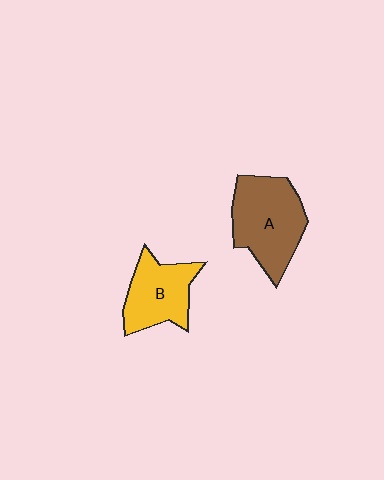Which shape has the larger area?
Shape A (brown).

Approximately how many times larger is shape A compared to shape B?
Approximately 1.3 times.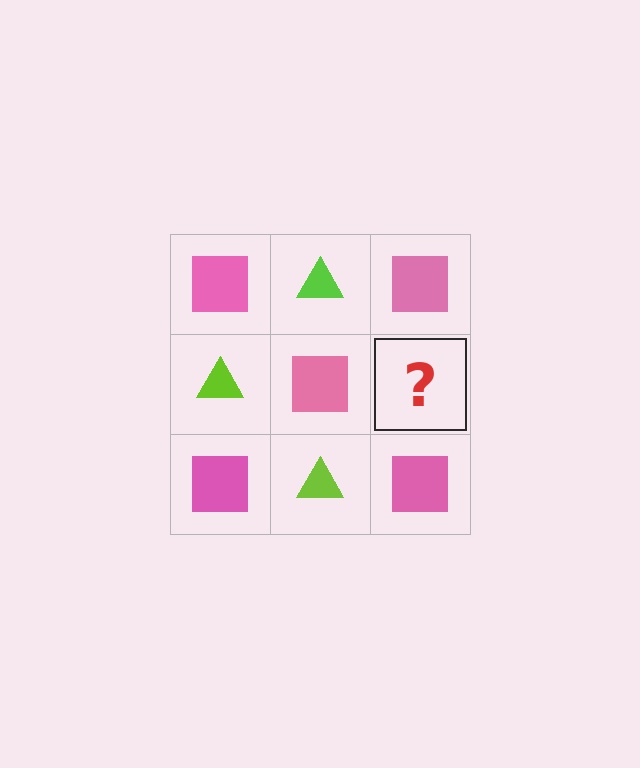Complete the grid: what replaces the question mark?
The question mark should be replaced with a lime triangle.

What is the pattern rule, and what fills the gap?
The rule is that it alternates pink square and lime triangle in a checkerboard pattern. The gap should be filled with a lime triangle.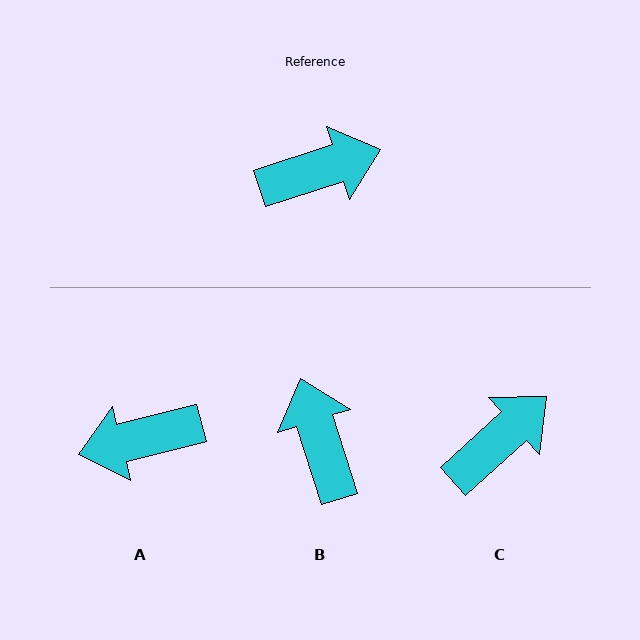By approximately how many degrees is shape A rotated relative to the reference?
Approximately 176 degrees counter-clockwise.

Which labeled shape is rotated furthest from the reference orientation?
A, about 176 degrees away.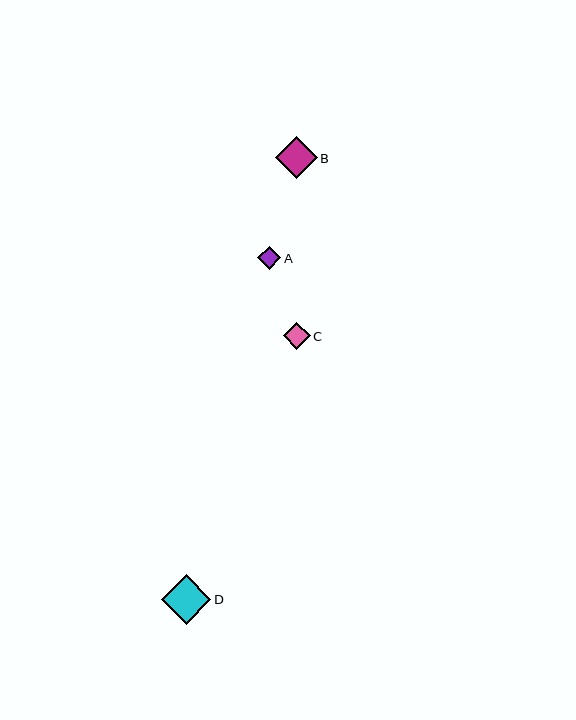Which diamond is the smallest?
Diamond A is the smallest with a size of approximately 23 pixels.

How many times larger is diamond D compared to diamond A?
Diamond D is approximately 2.2 times the size of diamond A.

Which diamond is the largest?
Diamond D is the largest with a size of approximately 49 pixels.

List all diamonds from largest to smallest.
From largest to smallest: D, B, C, A.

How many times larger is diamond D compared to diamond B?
Diamond D is approximately 1.2 times the size of diamond B.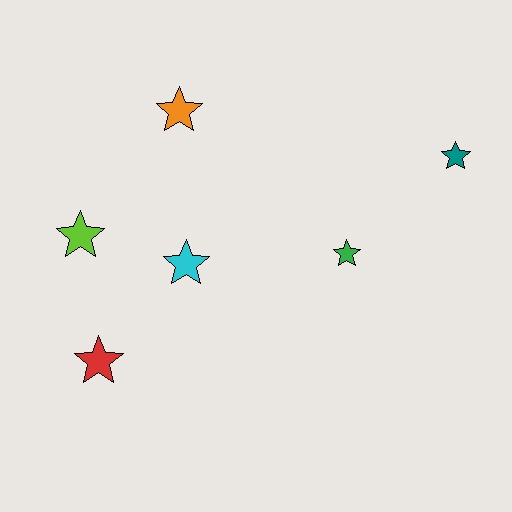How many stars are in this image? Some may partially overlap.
There are 6 stars.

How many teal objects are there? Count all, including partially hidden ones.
There is 1 teal object.